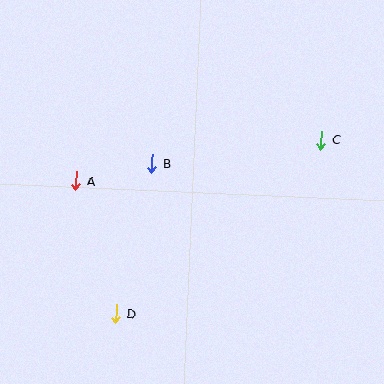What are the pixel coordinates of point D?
Point D is at (116, 314).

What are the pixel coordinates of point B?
Point B is at (152, 163).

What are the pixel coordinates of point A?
Point A is at (76, 181).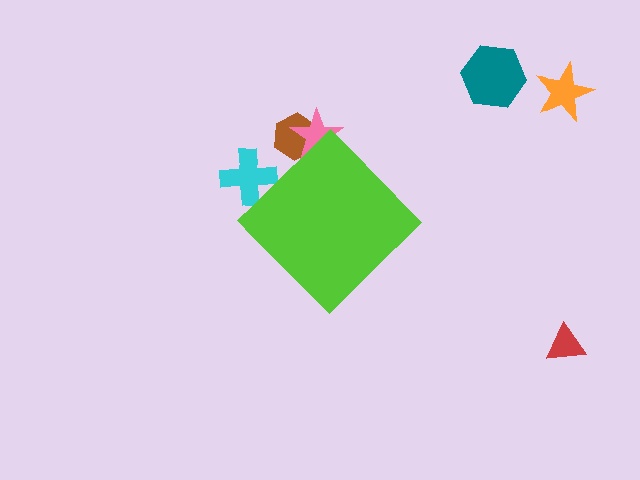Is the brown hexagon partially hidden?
Yes, the brown hexagon is partially hidden behind the lime diamond.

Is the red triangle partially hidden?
No, the red triangle is fully visible.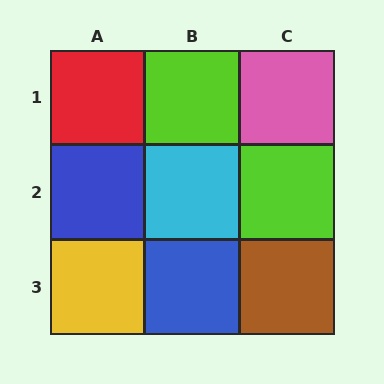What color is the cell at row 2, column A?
Blue.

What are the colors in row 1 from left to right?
Red, lime, pink.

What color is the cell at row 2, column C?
Lime.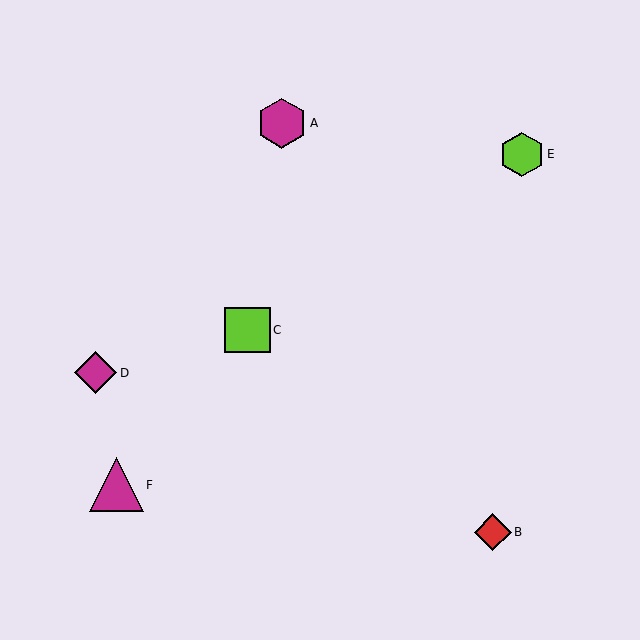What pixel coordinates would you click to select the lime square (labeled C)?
Click at (248, 330) to select the lime square C.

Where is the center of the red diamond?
The center of the red diamond is at (493, 532).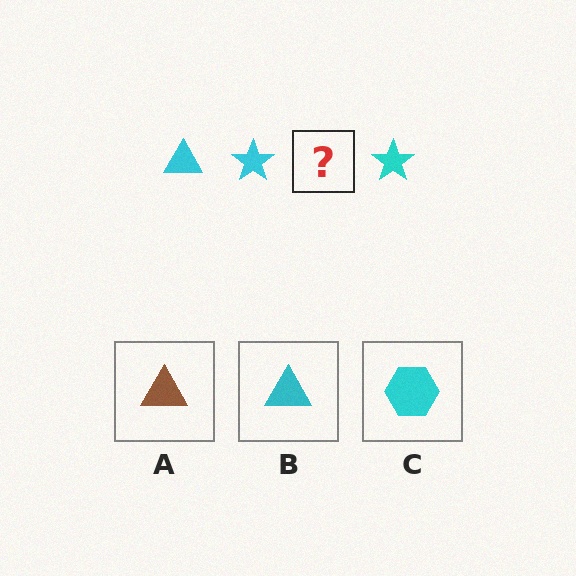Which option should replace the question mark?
Option B.